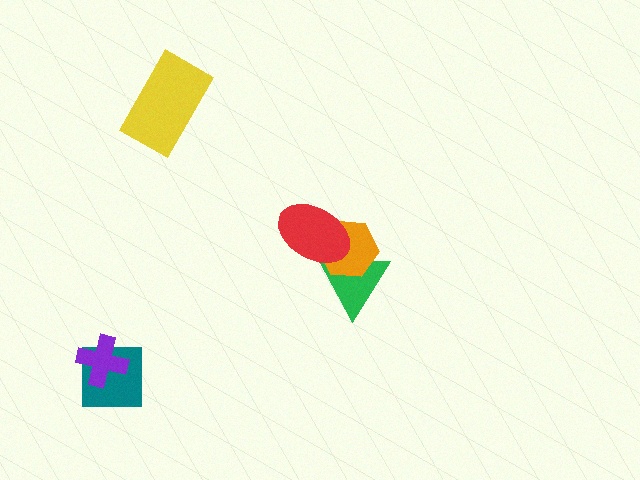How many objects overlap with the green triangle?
2 objects overlap with the green triangle.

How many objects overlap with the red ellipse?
2 objects overlap with the red ellipse.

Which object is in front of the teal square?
The purple cross is in front of the teal square.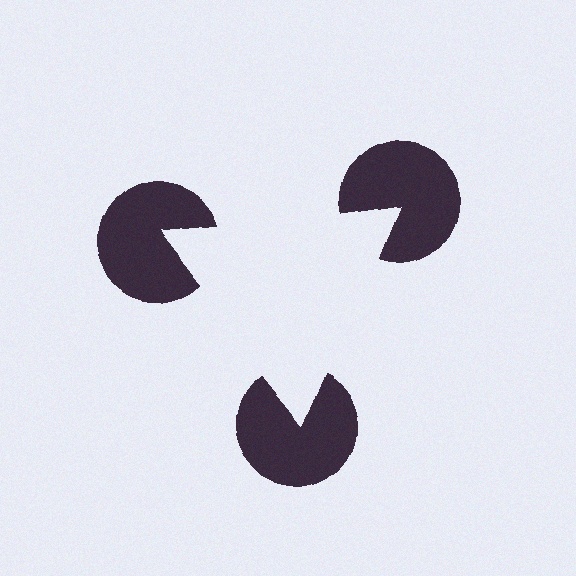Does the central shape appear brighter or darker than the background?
It typically appears slightly brighter than the background, even though no actual brightness change is drawn.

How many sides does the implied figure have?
3 sides.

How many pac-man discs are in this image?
There are 3 — one at each vertex of the illusory triangle.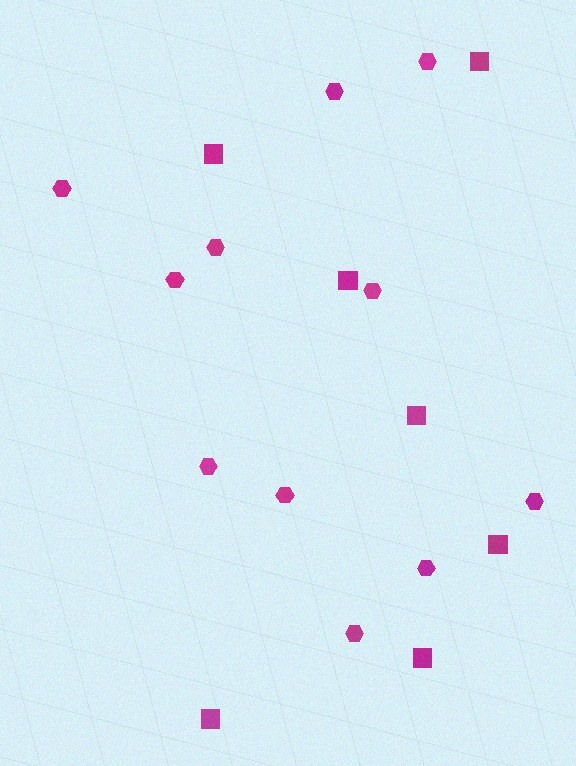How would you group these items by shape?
There are 2 groups: one group of hexagons (11) and one group of squares (7).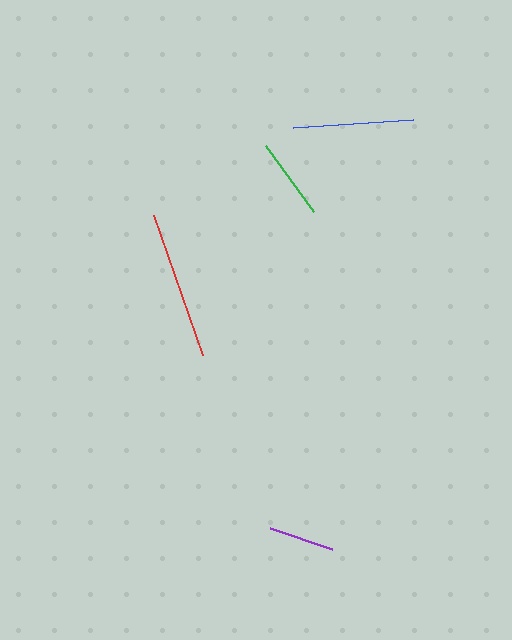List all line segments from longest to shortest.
From longest to shortest: red, blue, green, purple.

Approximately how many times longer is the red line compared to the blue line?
The red line is approximately 1.2 times the length of the blue line.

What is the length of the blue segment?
The blue segment is approximately 121 pixels long.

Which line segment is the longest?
The red line is the longest at approximately 148 pixels.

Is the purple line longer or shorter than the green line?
The green line is longer than the purple line.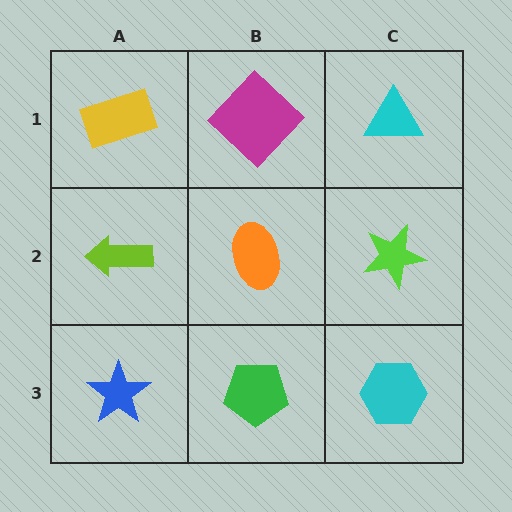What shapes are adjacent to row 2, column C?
A cyan triangle (row 1, column C), a cyan hexagon (row 3, column C), an orange ellipse (row 2, column B).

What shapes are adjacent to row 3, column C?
A lime star (row 2, column C), a green pentagon (row 3, column B).